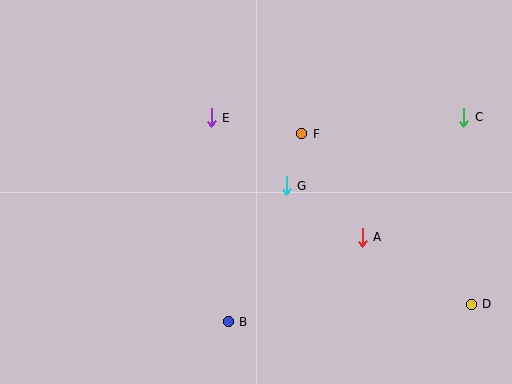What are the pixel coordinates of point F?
Point F is at (302, 134).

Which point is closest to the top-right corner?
Point C is closest to the top-right corner.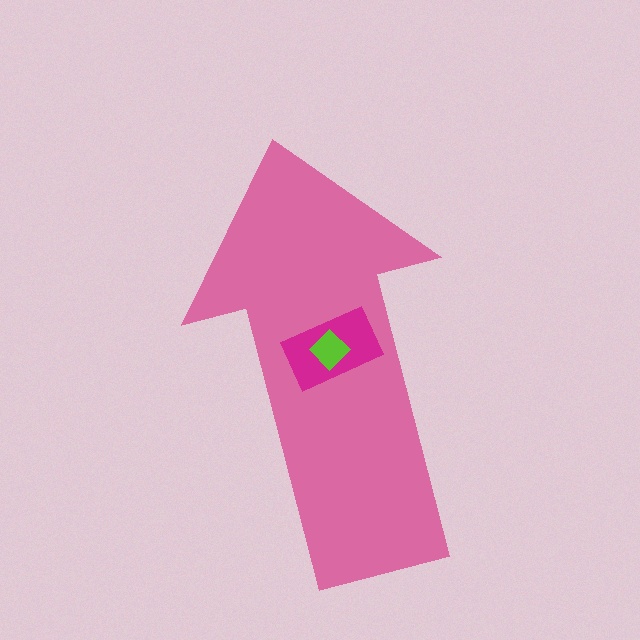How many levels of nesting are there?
3.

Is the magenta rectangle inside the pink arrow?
Yes.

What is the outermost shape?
The pink arrow.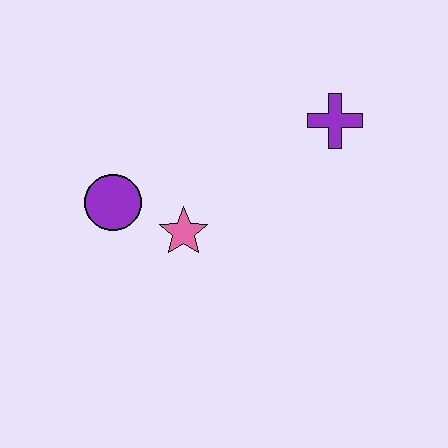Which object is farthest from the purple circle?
The purple cross is farthest from the purple circle.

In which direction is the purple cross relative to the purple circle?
The purple cross is to the right of the purple circle.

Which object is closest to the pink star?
The purple circle is closest to the pink star.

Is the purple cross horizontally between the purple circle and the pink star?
No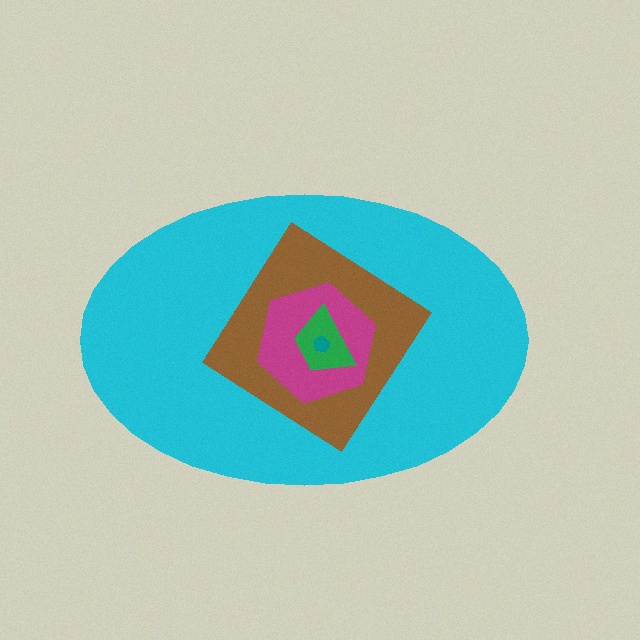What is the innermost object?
The teal pentagon.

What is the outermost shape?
The cyan ellipse.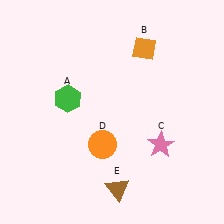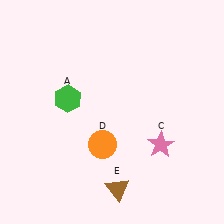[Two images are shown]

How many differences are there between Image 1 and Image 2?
There is 1 difference between the two images.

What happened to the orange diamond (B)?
The orange diamond (B) was removed in Image 2. It was in the top-right area of Image 1.